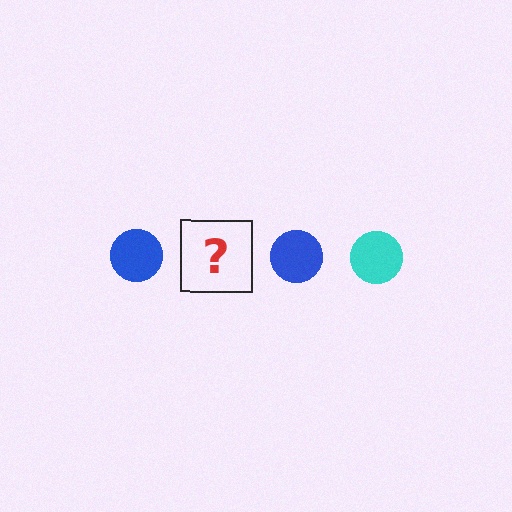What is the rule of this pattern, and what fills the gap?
The rule is that the pattern cycles through blue, cyan circles. The gap should be filled with a cyan circle.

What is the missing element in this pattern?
The missing element is a cyan circle.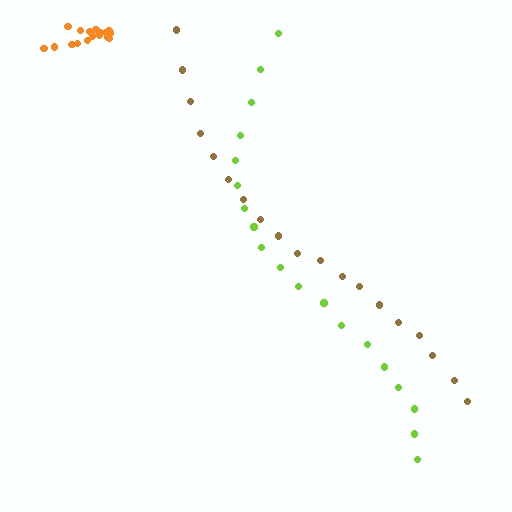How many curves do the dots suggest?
There are 3 distinct paths.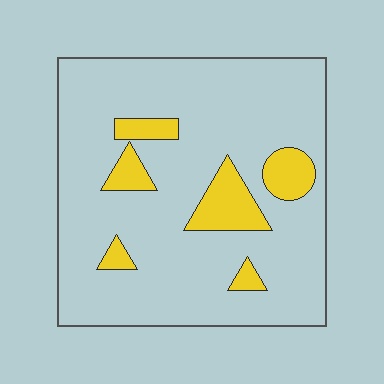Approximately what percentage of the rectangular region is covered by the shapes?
Approximately 15%.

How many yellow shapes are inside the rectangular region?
6.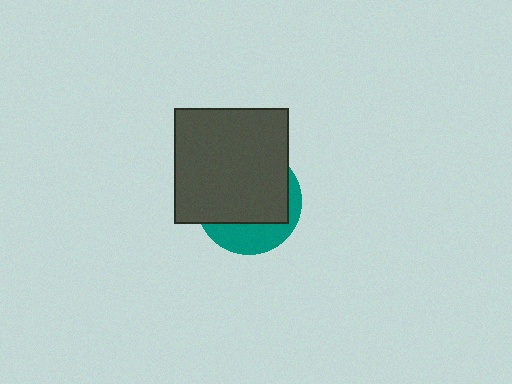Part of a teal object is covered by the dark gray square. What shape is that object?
It is a circle.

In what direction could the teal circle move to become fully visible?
The teal circle could move down. That would shift it out from behind the dark gray square entirely.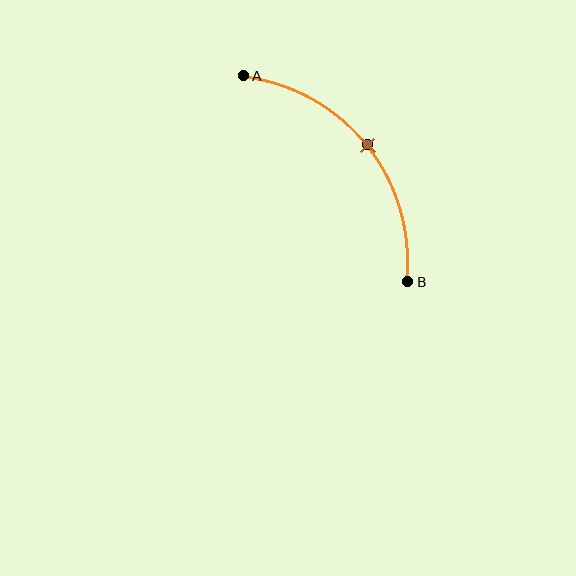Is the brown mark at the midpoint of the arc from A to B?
Yes. The brown mark lies on the arc at equal arc-length from both A and B — it is the arc midpoint.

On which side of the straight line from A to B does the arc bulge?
The arc bulges above and to the right of the straight line connecting A and B.